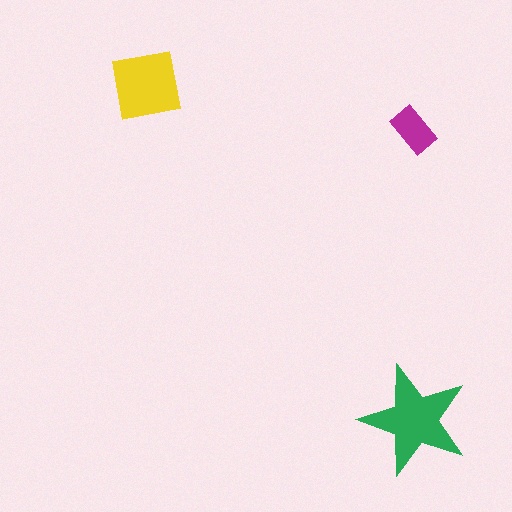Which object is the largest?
The green star.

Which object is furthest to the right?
The green star is rightmost.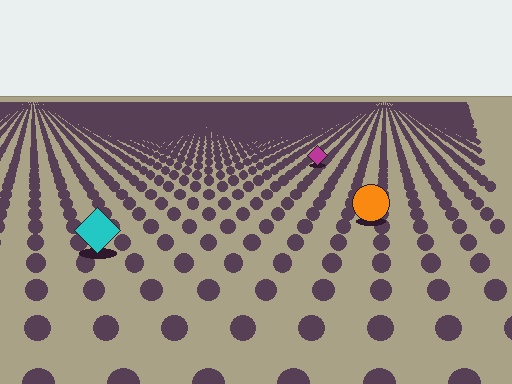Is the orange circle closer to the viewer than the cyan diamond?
No. The cyan diamond is closer — you can tell from the texture gradient: the ground texture is coarser near it.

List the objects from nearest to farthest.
From nearest to farthest: the cyan diamond, the orange circle, the magenta diamond.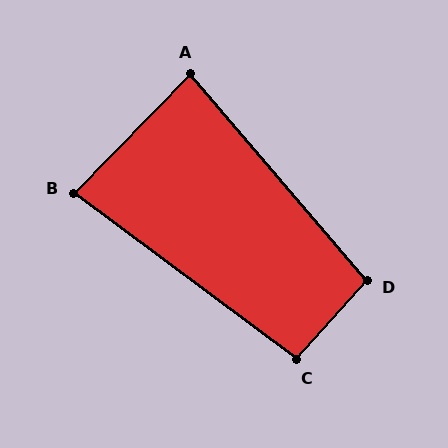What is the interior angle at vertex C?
Approximately 95 degrees (approximately right).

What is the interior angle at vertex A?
Approximately 85 degrees (approximately right).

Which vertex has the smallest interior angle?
B, at approximately 82 degrees.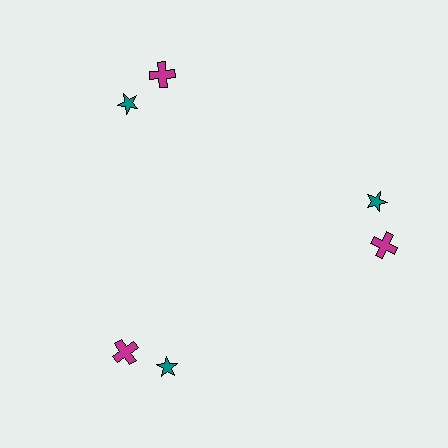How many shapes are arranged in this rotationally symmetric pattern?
There are 6 shapes, arranged in 3 groups of 2.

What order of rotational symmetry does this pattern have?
This pattern has 3-fold rotational symmetry.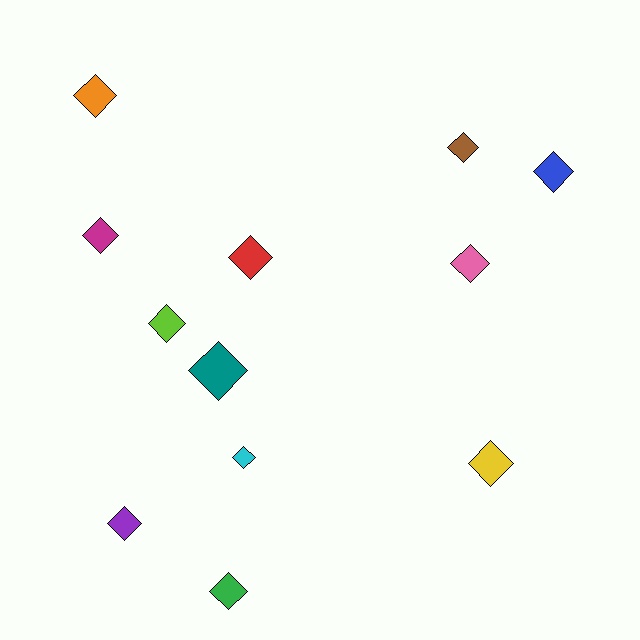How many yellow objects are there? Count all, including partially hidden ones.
There is 1 yellow object.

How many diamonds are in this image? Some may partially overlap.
There are 12 diamonds.